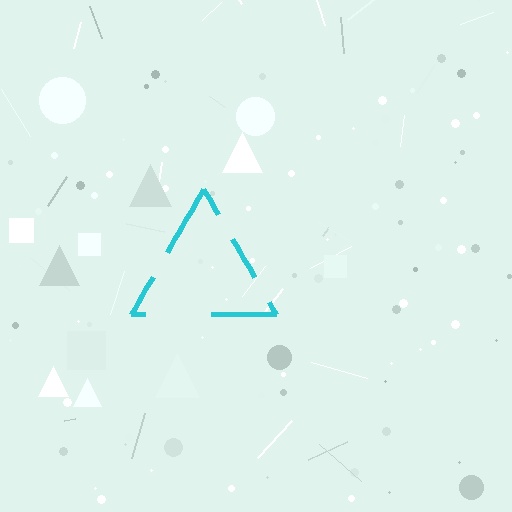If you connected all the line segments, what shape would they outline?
They would outline a triangle.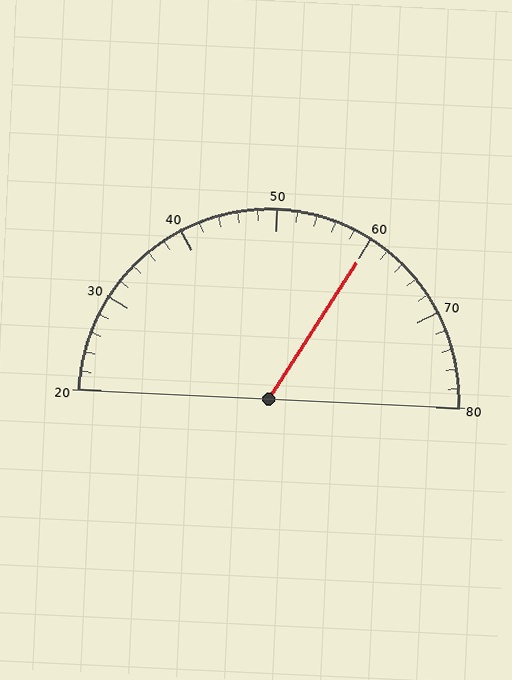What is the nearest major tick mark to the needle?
The nearest major tick mark is 60.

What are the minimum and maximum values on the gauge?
The gauge ranges from 20 to 80.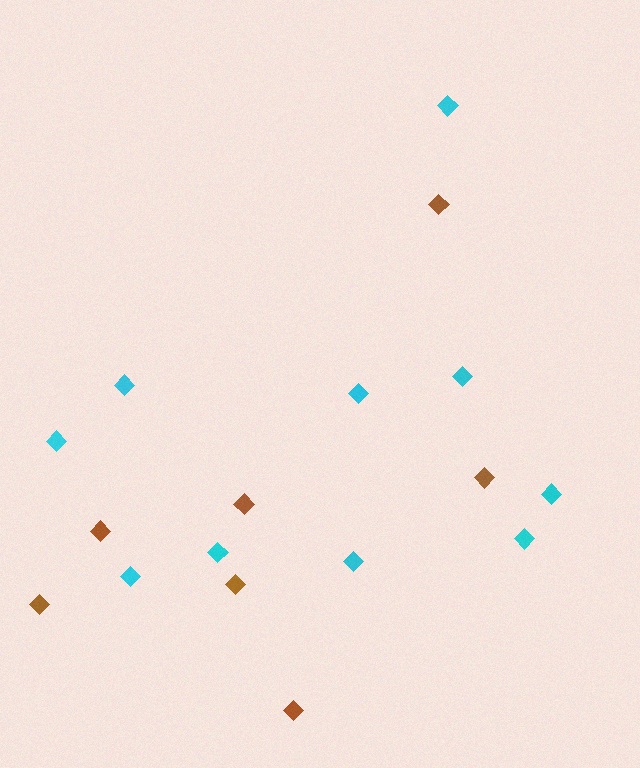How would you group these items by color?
There are 2 groups: one group of brown diamonds (7) and one group of cyan diamonds (10).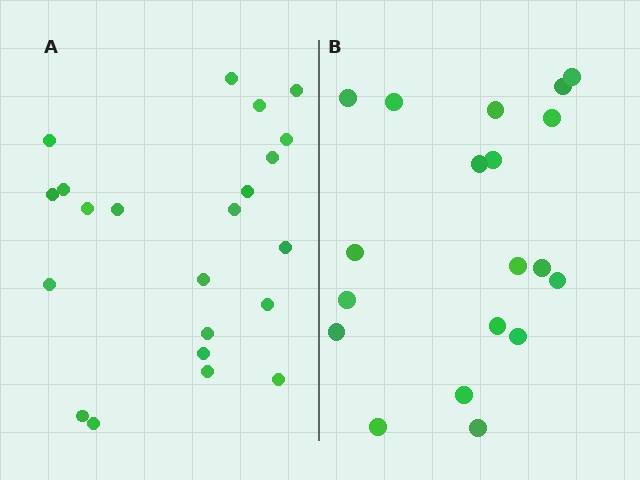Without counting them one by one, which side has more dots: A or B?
Region A (the left region) has more dots.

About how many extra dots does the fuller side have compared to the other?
Region A has just a few more — roughly 2 or 3 more dots than region B.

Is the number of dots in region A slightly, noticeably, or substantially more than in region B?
Region A has only slightly more — the two regions are fairly close. The ratio is roughly 1.2 to 1.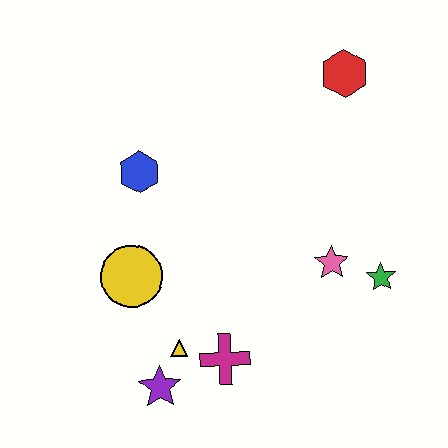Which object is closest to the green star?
The pink star is closest to the green star.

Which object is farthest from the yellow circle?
The red hexagon is farthest from the yellow circle.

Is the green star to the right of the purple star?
Yes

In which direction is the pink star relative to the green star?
The pink star is to the left of the green star.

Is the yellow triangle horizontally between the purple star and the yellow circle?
No